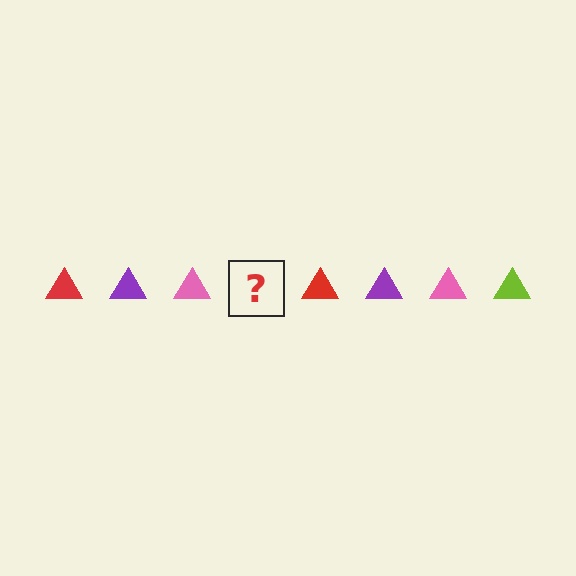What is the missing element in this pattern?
The missing element is a lime triangle.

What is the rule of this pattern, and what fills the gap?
The rule is that the pattern cycles through red, purple, pink, lime triangles. The gap should be filled with a lime triangle.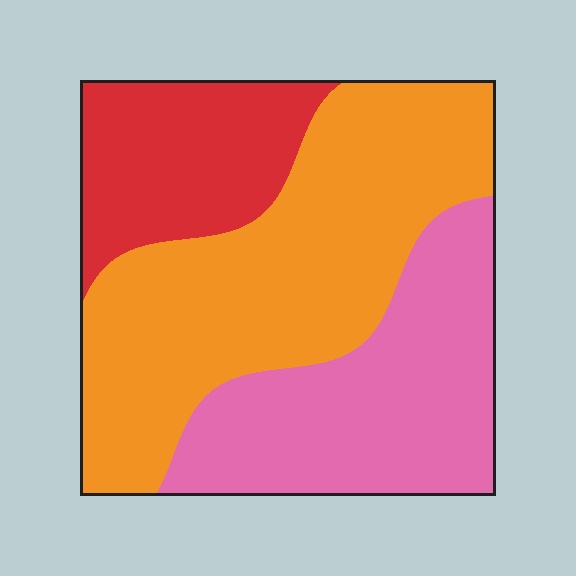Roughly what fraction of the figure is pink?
Pink takes up about one third (1/3) of the figure.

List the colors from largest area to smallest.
From largest to smallest: orange, pink, red.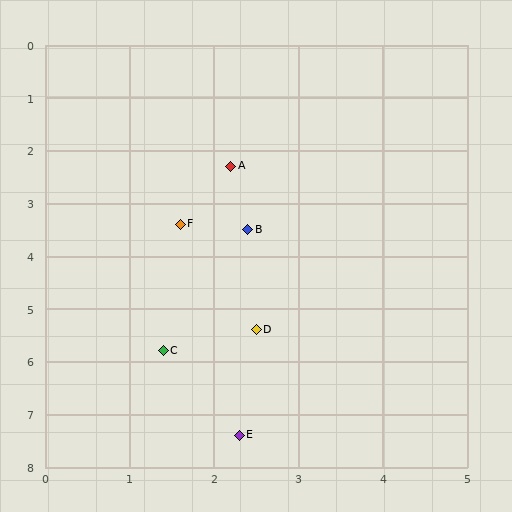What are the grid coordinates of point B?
Point B is at approximately (2.4, 3.5).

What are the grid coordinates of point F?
Point F is at approximately (1.6, 3.4).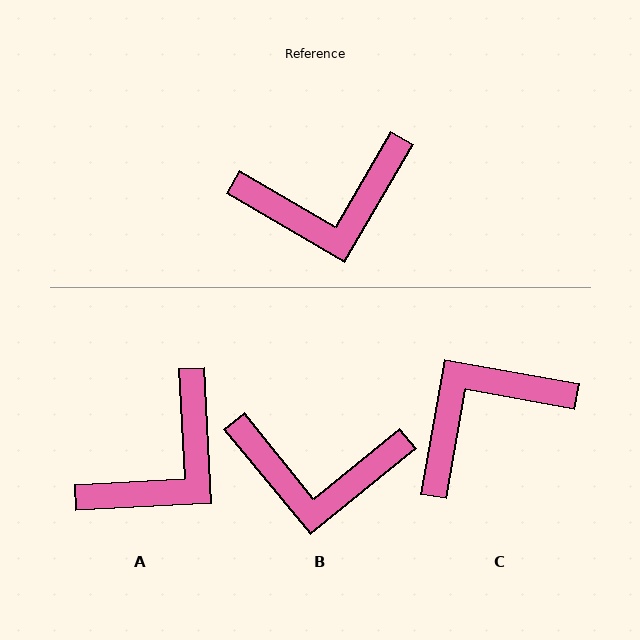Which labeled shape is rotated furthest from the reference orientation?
C, about 160 degrees away.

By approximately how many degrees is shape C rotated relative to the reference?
Approximately 160 degrees clockwise.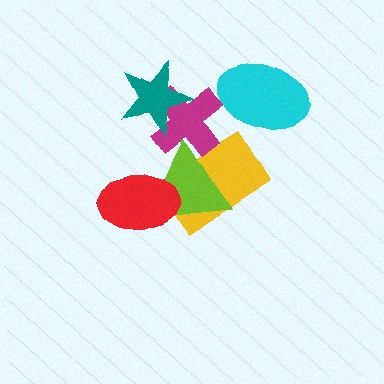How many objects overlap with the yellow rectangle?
3 objects overlap with the yellow rectangle.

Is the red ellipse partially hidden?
No, no other shape covers it.